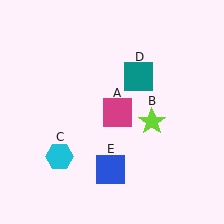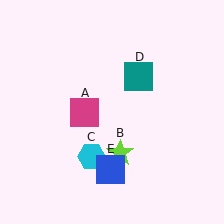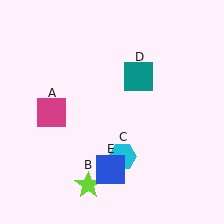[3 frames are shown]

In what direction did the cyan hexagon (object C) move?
The cyan hexagon (object C) moved right.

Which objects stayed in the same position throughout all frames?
Teal square (object D) and blue square (object E) remained stationary.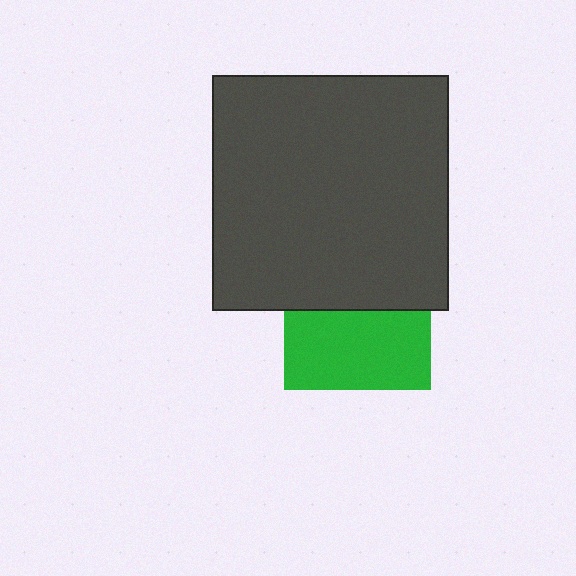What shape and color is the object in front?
The object in front is a dark gray square.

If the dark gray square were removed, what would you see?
You would see the complete green square.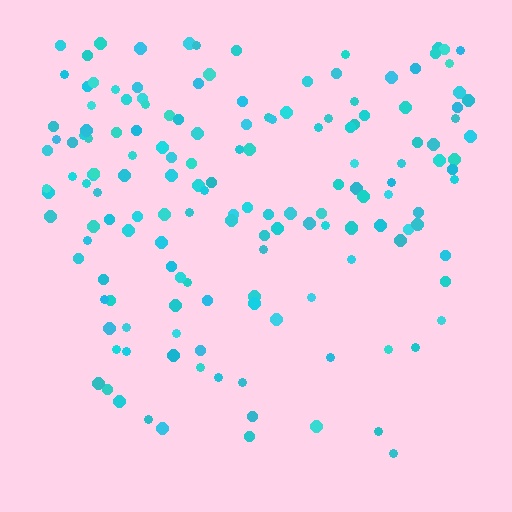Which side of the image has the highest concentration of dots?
The top.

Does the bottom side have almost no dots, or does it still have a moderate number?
Still a moderate number, just noticeably fewer than the top.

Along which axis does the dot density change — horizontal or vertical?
Vertical.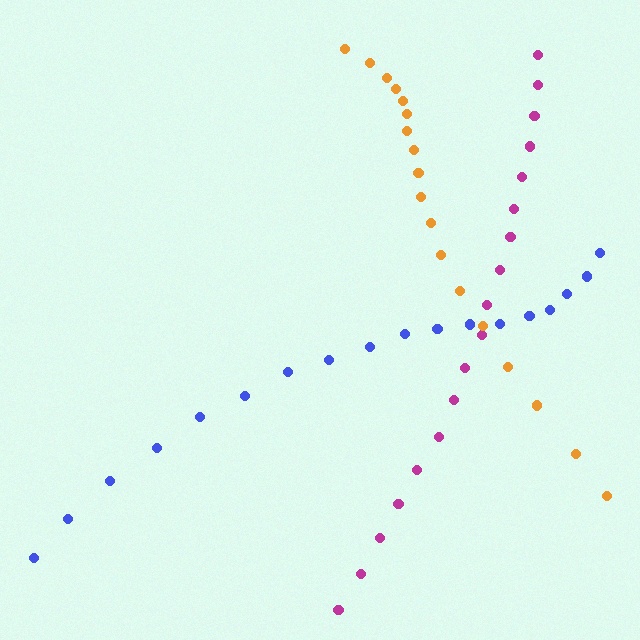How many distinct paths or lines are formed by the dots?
There are 3 distinct paths.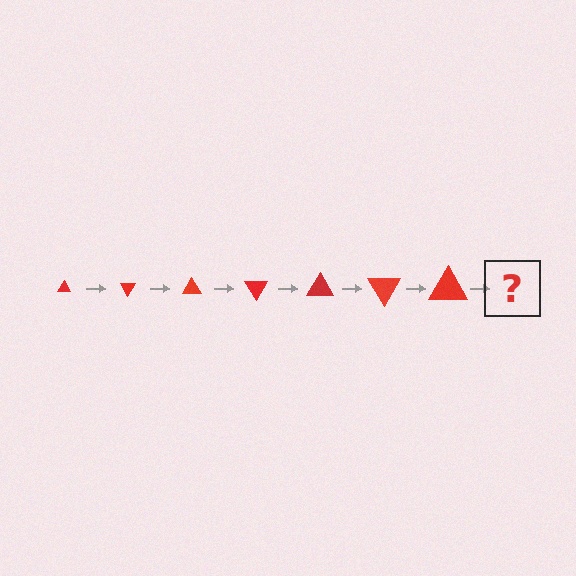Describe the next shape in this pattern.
It should be a triangle, larger than the previous one and rotated 420 degrees from the start.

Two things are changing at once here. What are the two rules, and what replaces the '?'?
The two rules are that the triangle grows larger each step and it rotates 60 degrees each step. The '?' should be a triangle, larger than the previous one and rotated 420 degrees from the start.